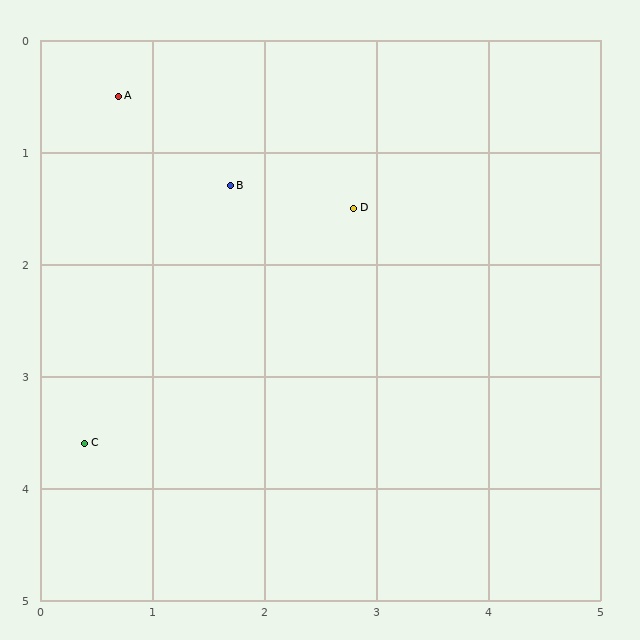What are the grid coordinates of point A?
Point A is at approximately (0.7, 0.5).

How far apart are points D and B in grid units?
Points D and B are about 1.1 grid units apart.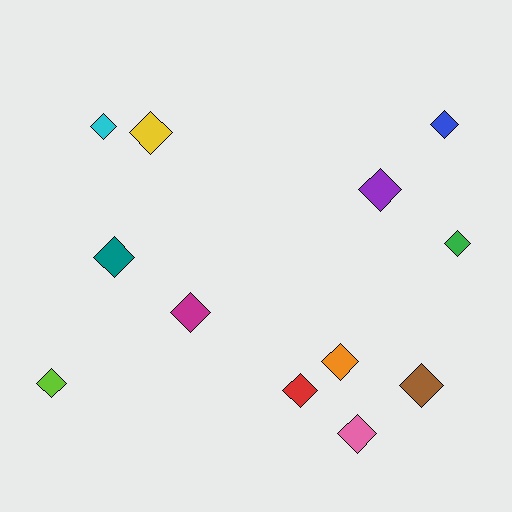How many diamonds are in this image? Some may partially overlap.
There are 12 diamonds.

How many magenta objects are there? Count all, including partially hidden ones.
There is 1 magenta object.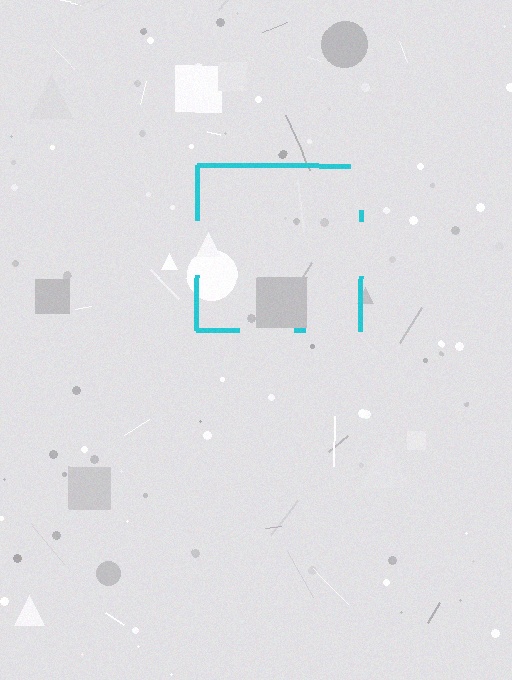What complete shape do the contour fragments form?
The contour fragments form a square.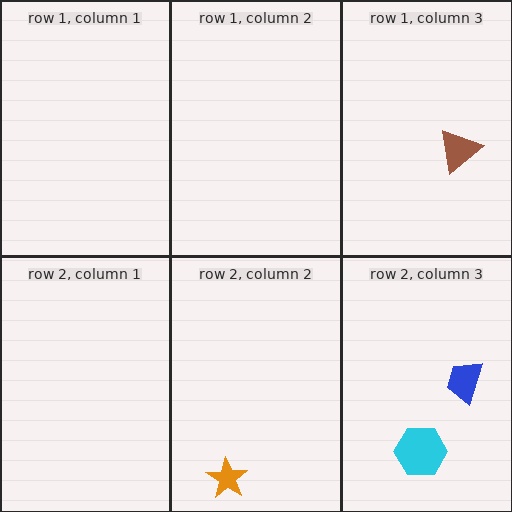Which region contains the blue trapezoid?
The row 2, column 3 region.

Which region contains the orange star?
The row 2, column 2 region.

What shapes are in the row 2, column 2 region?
The orange star.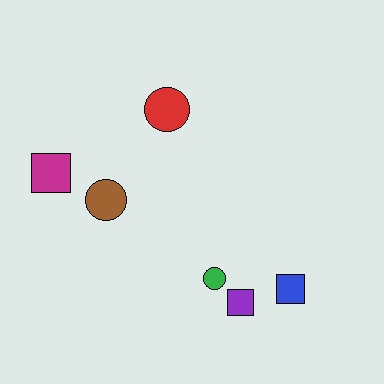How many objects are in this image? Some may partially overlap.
There are 6 objects.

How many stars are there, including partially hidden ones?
There are no stars.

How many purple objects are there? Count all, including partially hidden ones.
There is 1 purple object.